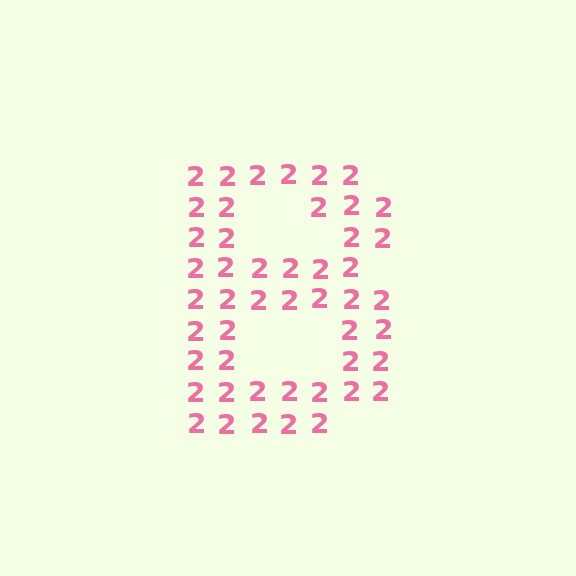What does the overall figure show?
The overall figure shows the letter B.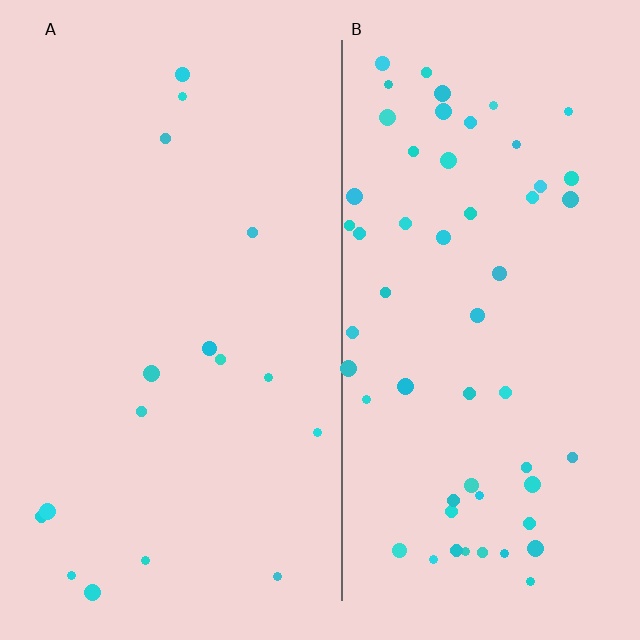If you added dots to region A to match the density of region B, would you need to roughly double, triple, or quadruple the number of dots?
Approximately triple.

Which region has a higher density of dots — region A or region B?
B (the right).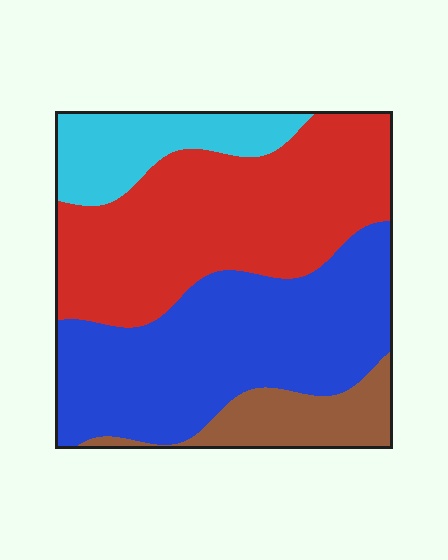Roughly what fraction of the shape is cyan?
Cyan takes up about one eighth (1/8) of the shape.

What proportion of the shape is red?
Red covers 39% of the shape.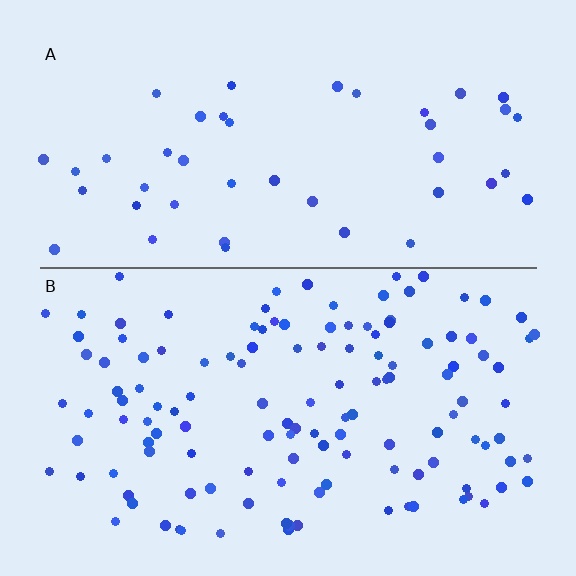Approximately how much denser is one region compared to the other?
Approximately 3.0× — region B over region A.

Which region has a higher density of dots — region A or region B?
B (the bottom).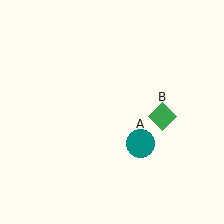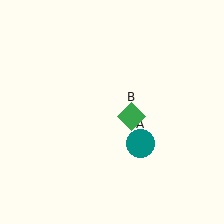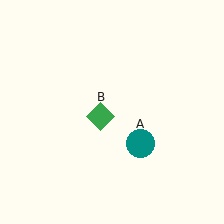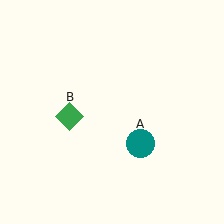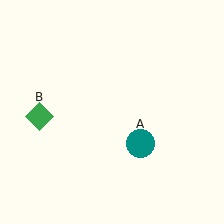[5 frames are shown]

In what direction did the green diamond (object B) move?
The green diamond (object B) moved left.